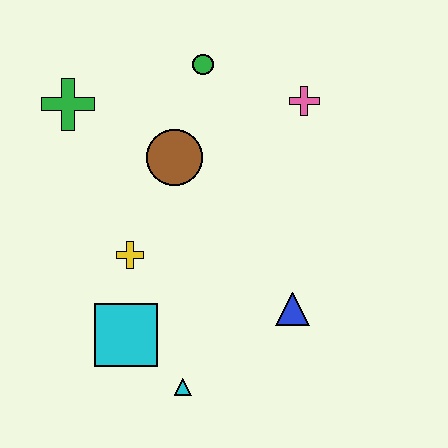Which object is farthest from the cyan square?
The pink cross is farthest from the cyan square.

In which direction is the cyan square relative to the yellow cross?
The cyan square is below the yellow cross.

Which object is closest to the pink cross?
The green circle is closest to the pink cross.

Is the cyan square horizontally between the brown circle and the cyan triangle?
No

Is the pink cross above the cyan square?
Yes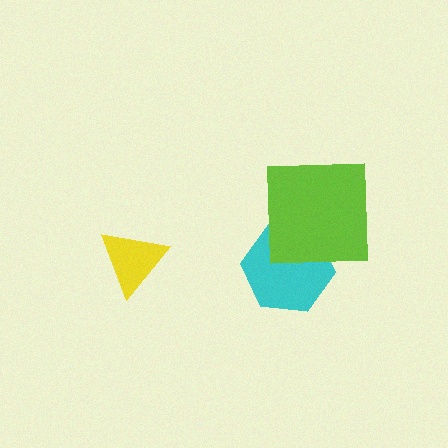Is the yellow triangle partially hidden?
No, no other shape covers it.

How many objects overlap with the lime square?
1 object overlaps with the lime square.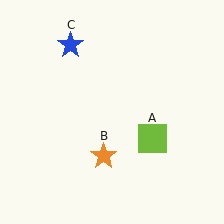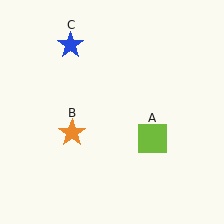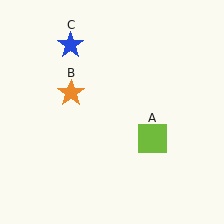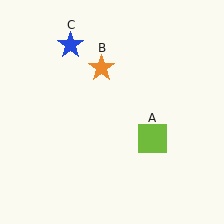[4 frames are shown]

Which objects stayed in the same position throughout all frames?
Lime square (object A) and blue star (object C) remained stationary.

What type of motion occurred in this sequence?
The orange star (object B) rotated clockwise around the center of the scene.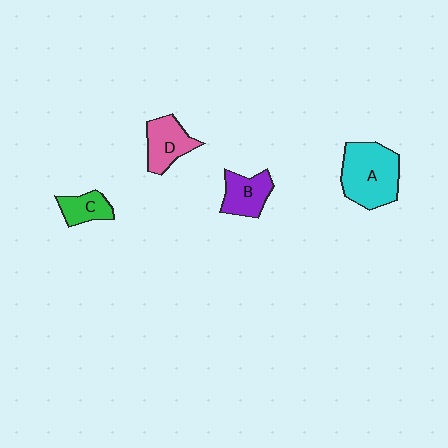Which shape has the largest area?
Shape A (cyan).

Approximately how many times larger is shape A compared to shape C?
Approximately 2.3 times.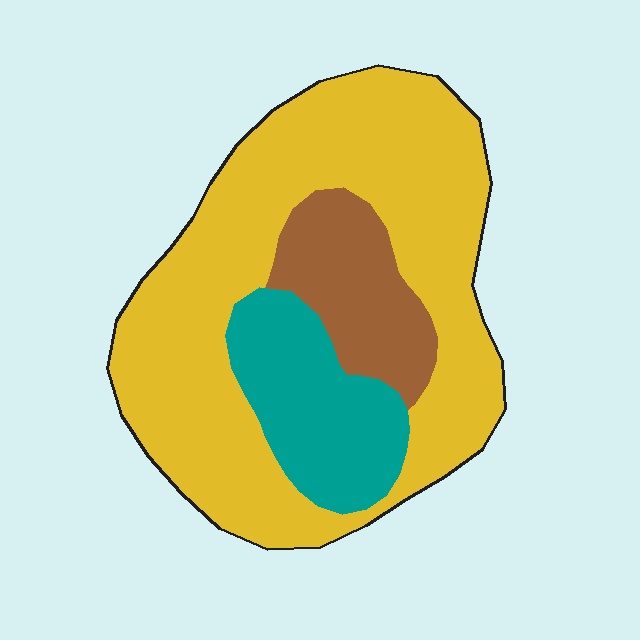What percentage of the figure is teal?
Teal takes up about one sixth (1/6) of the figure.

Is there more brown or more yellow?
Yellow.